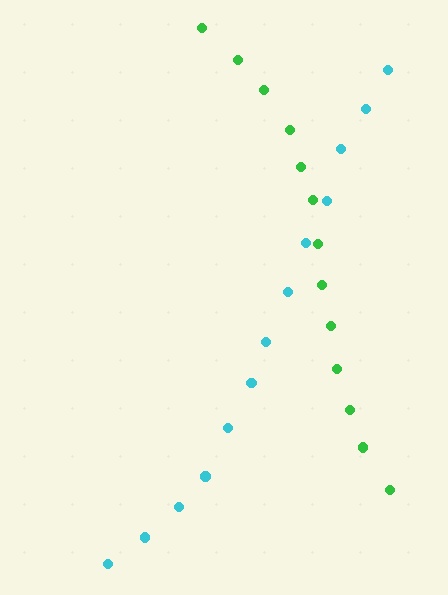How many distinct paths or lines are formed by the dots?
There are 2 distinct paths.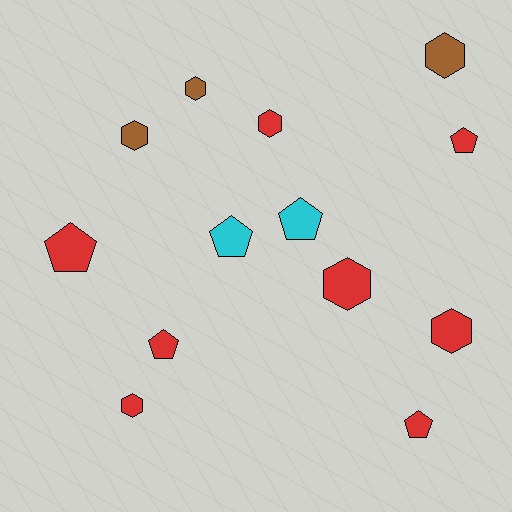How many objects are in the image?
There are 13 objects.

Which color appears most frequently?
Red, with 8 objects.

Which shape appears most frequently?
Hexagon, with 7 objects.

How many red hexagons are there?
There are 4 red hexagons.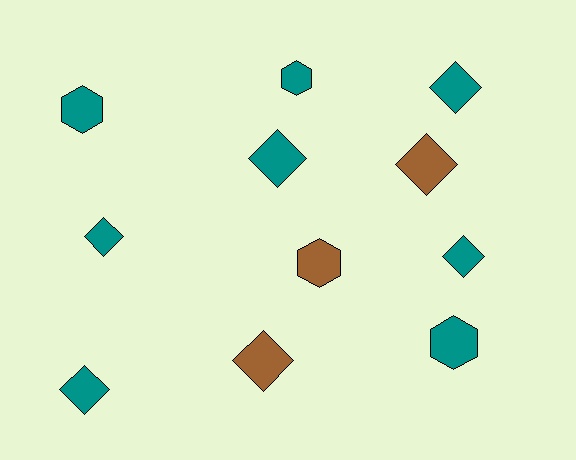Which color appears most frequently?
Teal, with 8 objects.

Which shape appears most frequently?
Diamond, with 7 objects.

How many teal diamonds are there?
There are 5 teal diamonds.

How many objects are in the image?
There are 11 objects.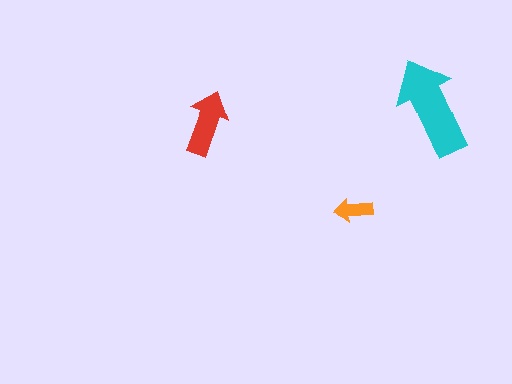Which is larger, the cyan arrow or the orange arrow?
The cyan one.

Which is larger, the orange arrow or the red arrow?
The red one.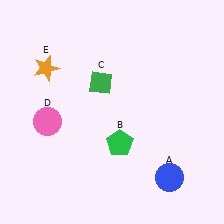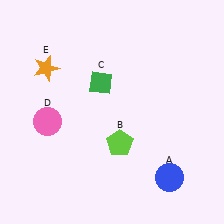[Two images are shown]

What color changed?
The pentagon (B) changed from green in Image 1 to lime in Image 2.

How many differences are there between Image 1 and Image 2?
There is 1 difference between the two images.